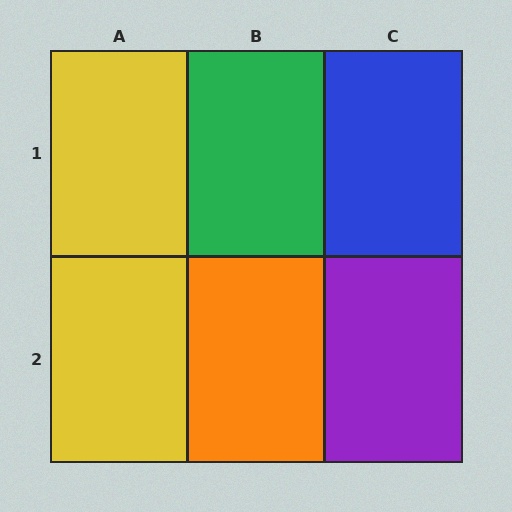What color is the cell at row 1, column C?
Blue.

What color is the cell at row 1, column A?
Yellow.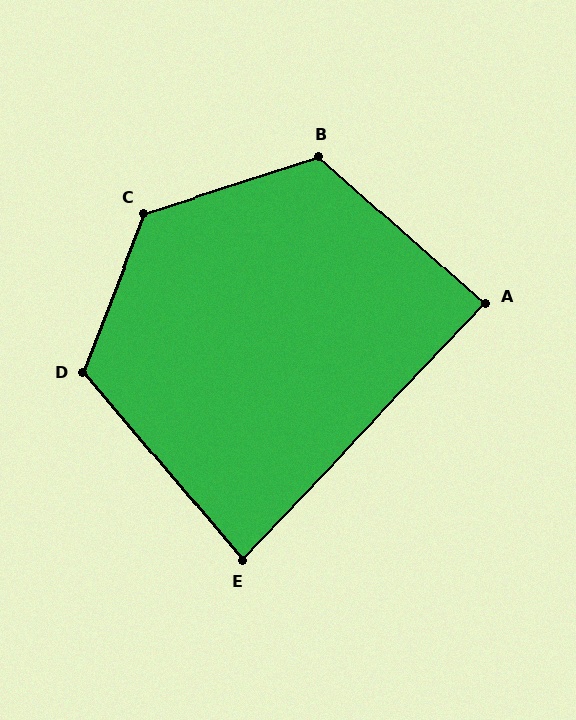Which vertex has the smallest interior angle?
E, at approximately 84 degrees.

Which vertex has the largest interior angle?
C, at approximately 129 degrees.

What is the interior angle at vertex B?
Approximately 121 degrees (obtuse).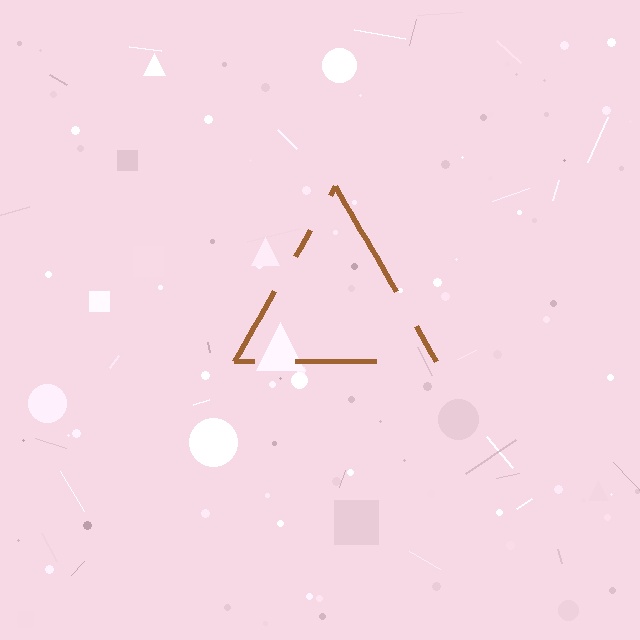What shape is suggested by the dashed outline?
The dashed outline suggests a triangle.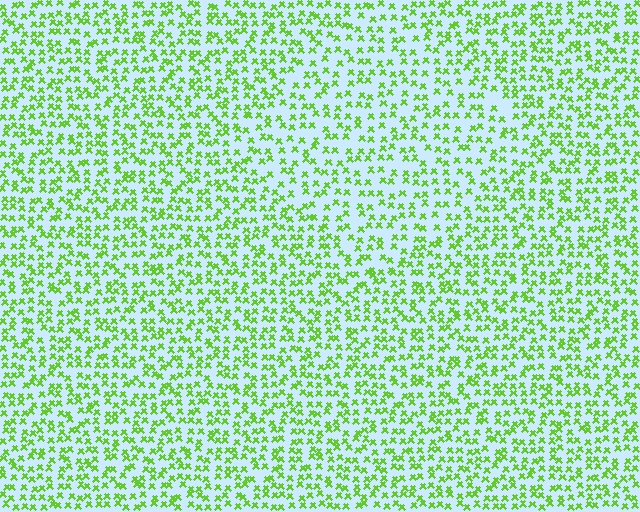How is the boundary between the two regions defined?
The boundary is defined by a change in element density (approximately 1.4x ratio). All elements are the same color, size, and shape.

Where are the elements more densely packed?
The elements are more densely packed outside the diamond boundary.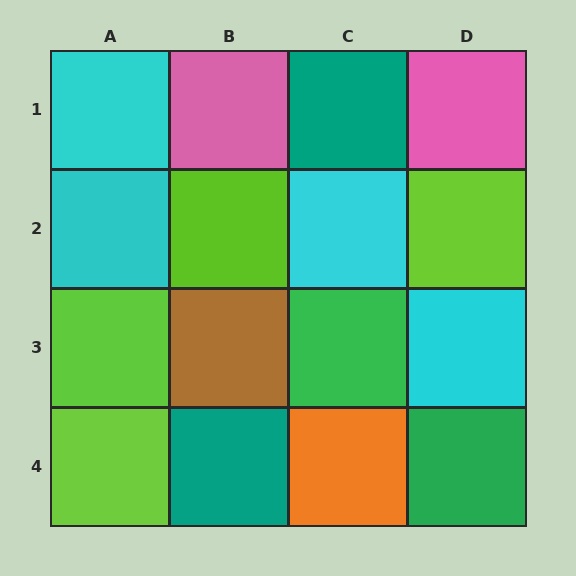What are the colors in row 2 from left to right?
Cyan, lime, cyan, lime.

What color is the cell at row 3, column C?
Green.